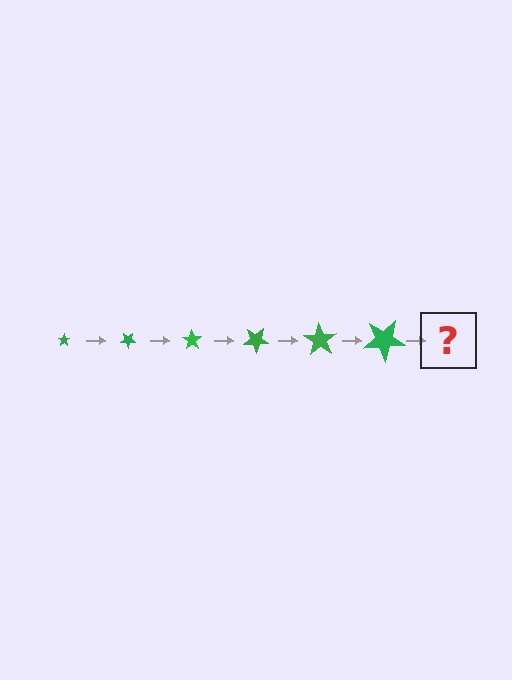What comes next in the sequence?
The next element should be a star, larger than the previous one and rotated 210 degrees from the start.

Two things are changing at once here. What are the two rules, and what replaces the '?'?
The two rules are that the star grows larger each step and it rotates 35 degrees each step. The '?' should be a star, larger than the previous one and rotated 210 degrees from the start.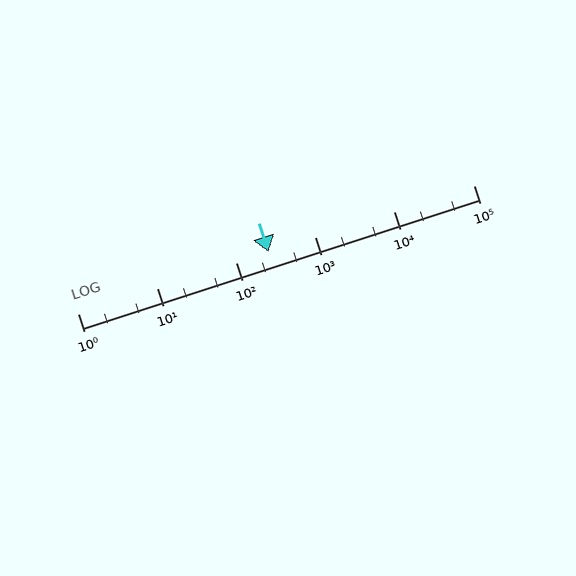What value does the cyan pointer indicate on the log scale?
The pointer indicates approximately 260.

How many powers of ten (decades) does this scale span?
The scale spans 5 decades, from 1 to 100000.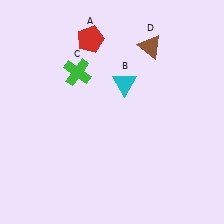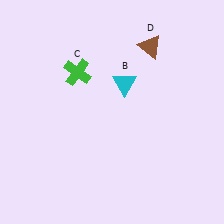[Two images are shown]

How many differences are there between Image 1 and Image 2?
There is 1 difference between the two images.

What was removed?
The red pentagon (A) was removed in Image 2.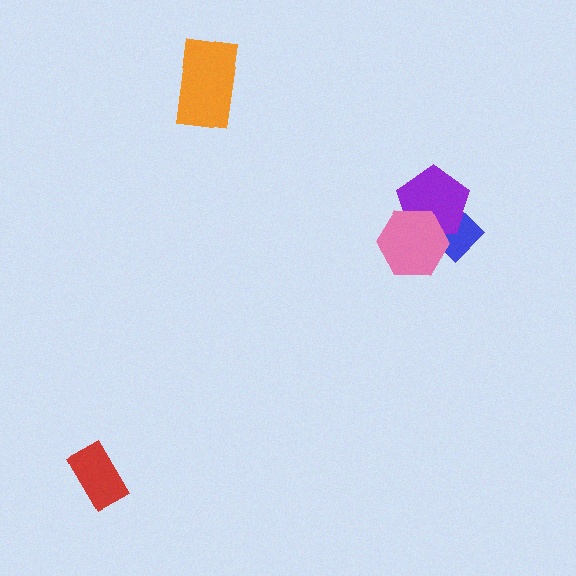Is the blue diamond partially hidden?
Yes, it is partially covered by another shape.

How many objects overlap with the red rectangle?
0 objects overlap with the red rectangle.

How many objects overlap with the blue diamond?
2 objects overlap with the blue diamond.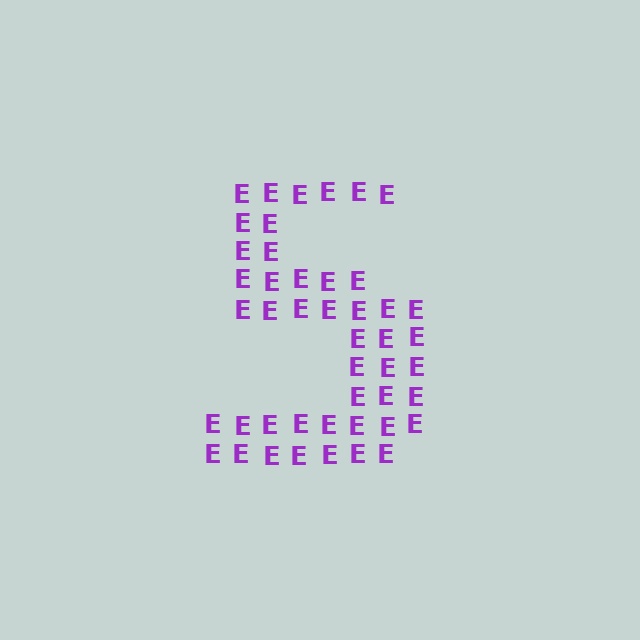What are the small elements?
The small elements are letter E's.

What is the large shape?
The large shape is the digit 5.